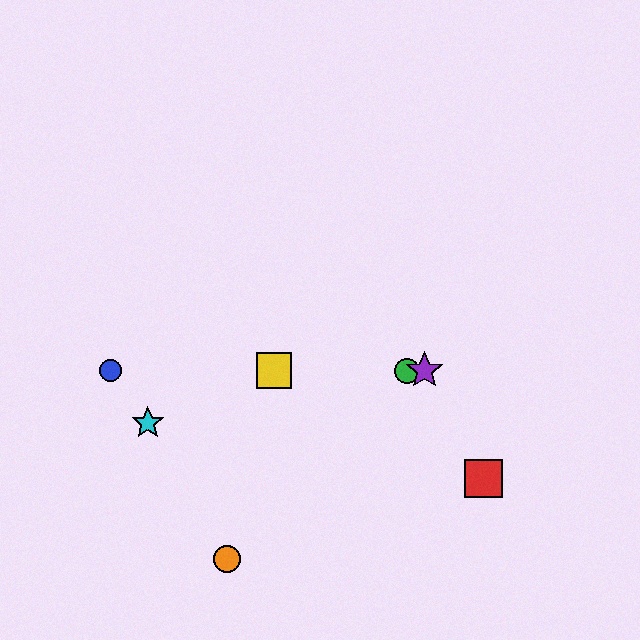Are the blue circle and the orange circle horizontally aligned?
No, the blue circle is at y≈371 and the orange circle is at y≈559.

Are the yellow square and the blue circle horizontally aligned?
Yes, both are at y≈371.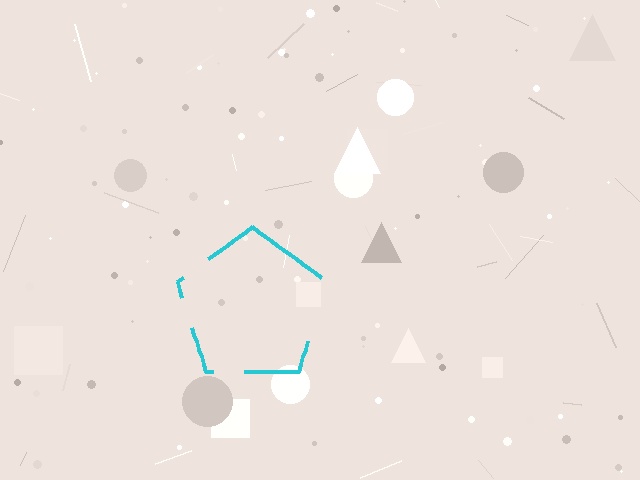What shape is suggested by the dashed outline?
The dashed outline suggests a pentagon.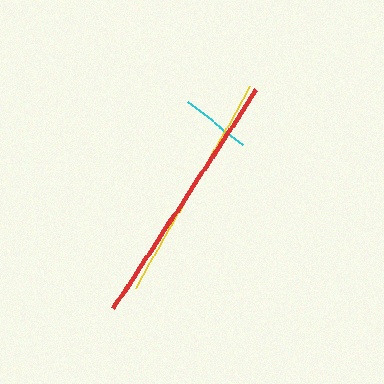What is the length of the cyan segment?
The cyan segment is approximately 70 pixels long.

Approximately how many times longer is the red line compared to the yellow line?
The red line is approximately 1.1 times the length of the yellow line.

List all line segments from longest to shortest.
From longest to shortest: red, yellow, cyan.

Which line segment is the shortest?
The cyan line is the shortest at approximately 70 pixels.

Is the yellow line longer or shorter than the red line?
The red line is longer than the yellow line.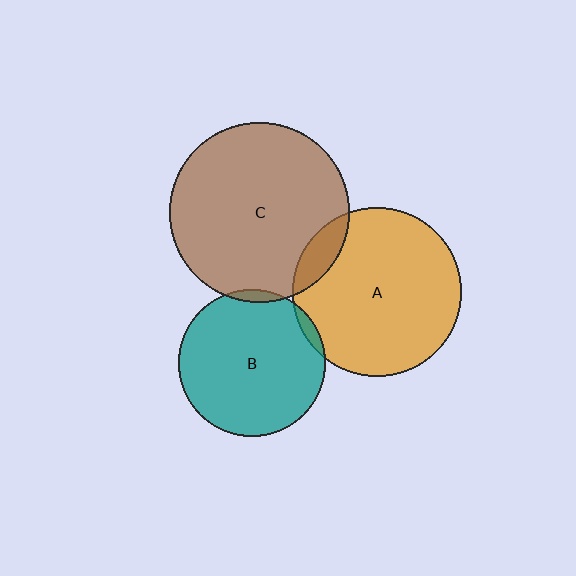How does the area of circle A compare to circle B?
Approximately 1.3 times.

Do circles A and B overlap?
Yes.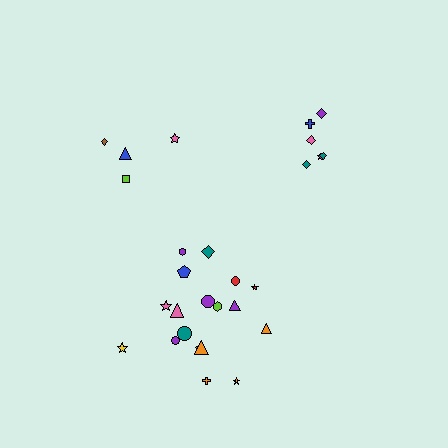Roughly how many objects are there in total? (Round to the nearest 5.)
Roughly 30 objects in total.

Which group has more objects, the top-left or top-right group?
The top-right group.